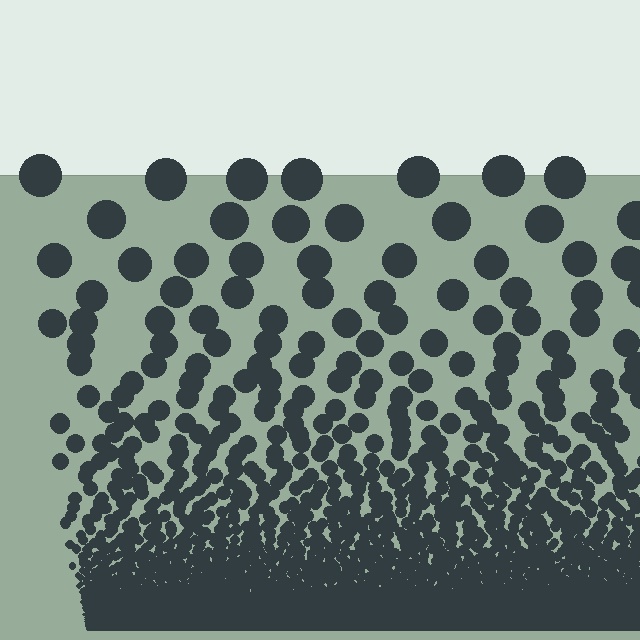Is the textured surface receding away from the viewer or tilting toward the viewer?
The surface appears to tilt toward the viewer. Texture elements get larger and sparser toward the top.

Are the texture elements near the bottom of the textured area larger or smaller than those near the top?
Smaller. The gradient is inverted — elements near the bottom are smaller and denser.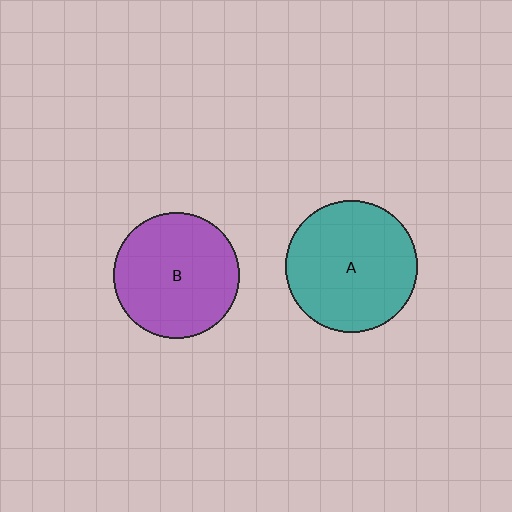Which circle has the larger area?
Circle A (teal).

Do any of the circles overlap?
No, none of the circles overlap.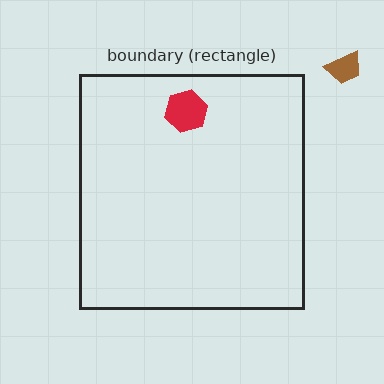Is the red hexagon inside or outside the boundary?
Inside.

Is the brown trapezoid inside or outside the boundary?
Outside.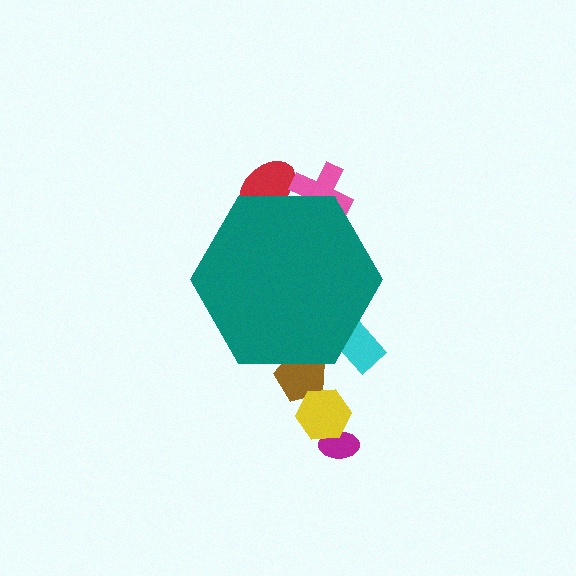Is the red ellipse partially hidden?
Yes, the red ellipse is partially hidden behind the teal hexagon.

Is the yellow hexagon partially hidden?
No, the yellow hexagon is fully visible.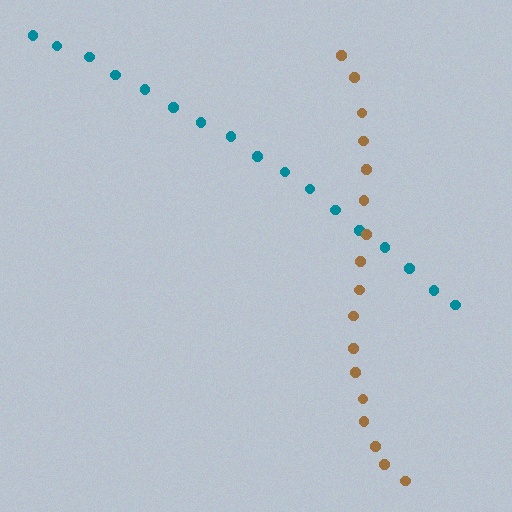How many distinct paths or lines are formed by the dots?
There are 2 distinct paths.